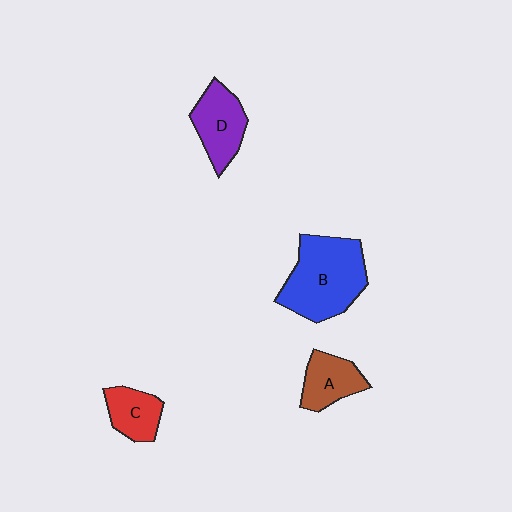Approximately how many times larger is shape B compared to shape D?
Approximately 1.7 times.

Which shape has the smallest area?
Shape C (red).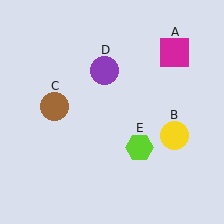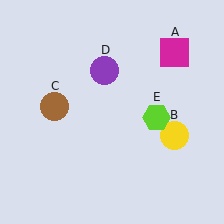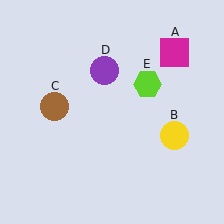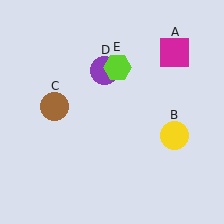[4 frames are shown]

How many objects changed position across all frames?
1 object changed position: lime hexagon (object E).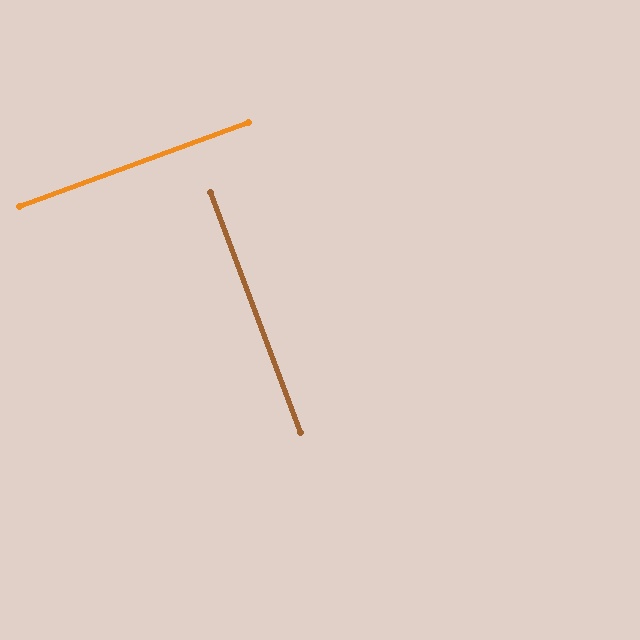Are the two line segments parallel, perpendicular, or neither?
Perpendicular — they meet at approximately 90°.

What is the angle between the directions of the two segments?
Approximately 90 degrees.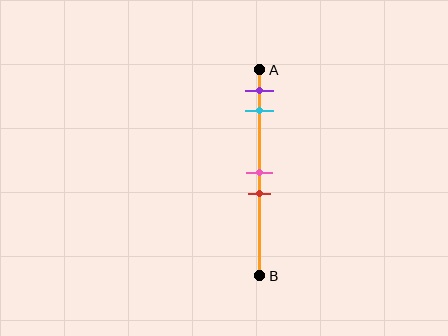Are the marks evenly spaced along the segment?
No, the marks are not evenly spaced.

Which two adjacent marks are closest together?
The pink and red marks are the closest adjacent pair.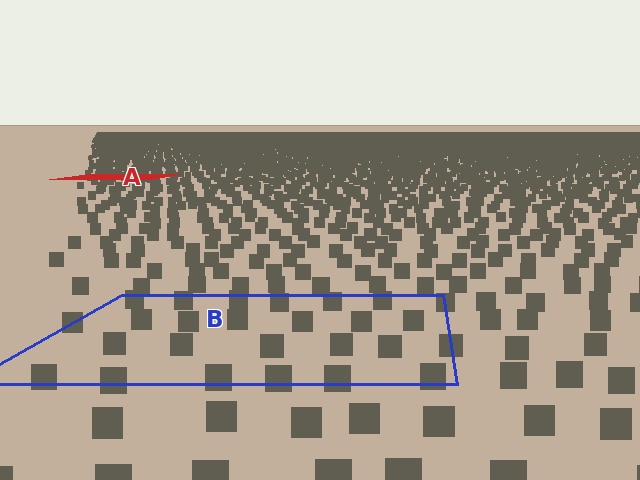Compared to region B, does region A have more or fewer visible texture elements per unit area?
Region A has more texture elements per unit area — they are packed more densely because it is farther away.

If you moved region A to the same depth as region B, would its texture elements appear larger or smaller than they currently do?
They would appear larger. At a closer depth, the same texture elements are projected at a bigger on-screen size.